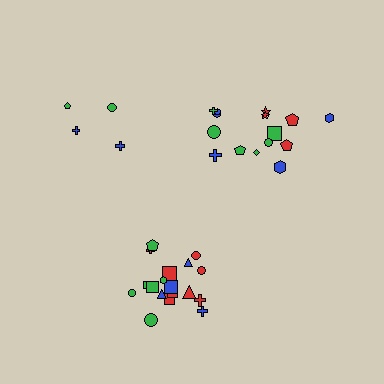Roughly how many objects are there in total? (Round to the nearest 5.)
Roughly 35 objects in total.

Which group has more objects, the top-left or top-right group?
The top-right group.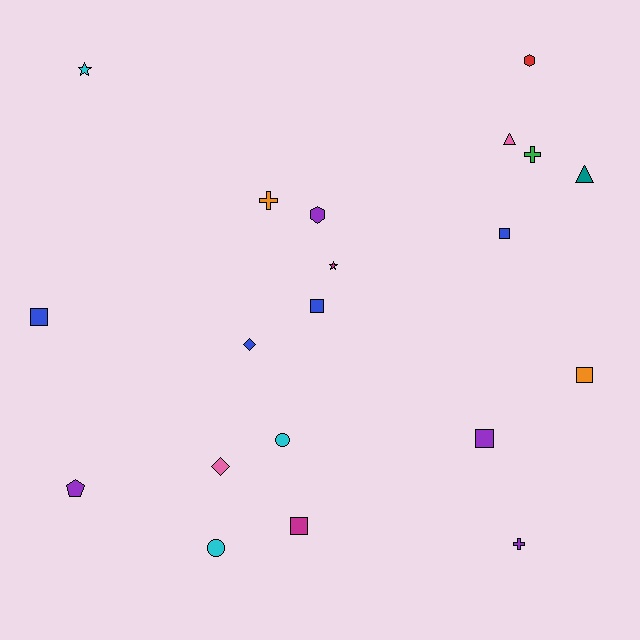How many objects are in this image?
There are 20 objects.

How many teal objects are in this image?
There is 1 teal object.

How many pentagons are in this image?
There is 1 pentagon.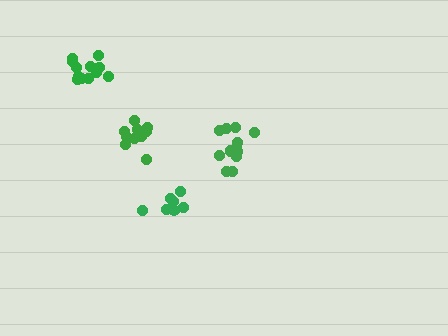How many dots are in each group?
Group 1: 11 dots, Group 2: 13 dots, Group 3: 7 dots, Group 4: 13 dots (44 total).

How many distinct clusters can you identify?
There are 4 distinct clusters.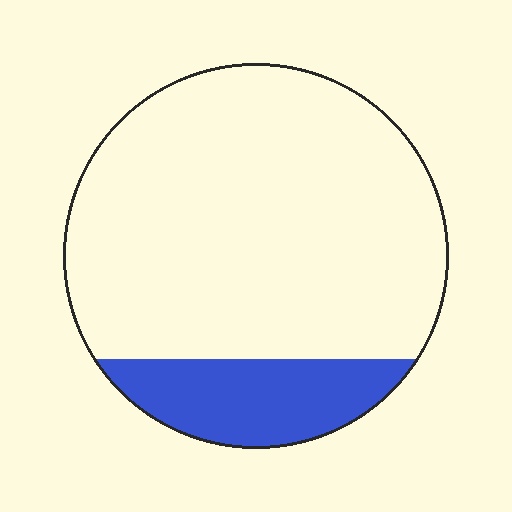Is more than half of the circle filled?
No.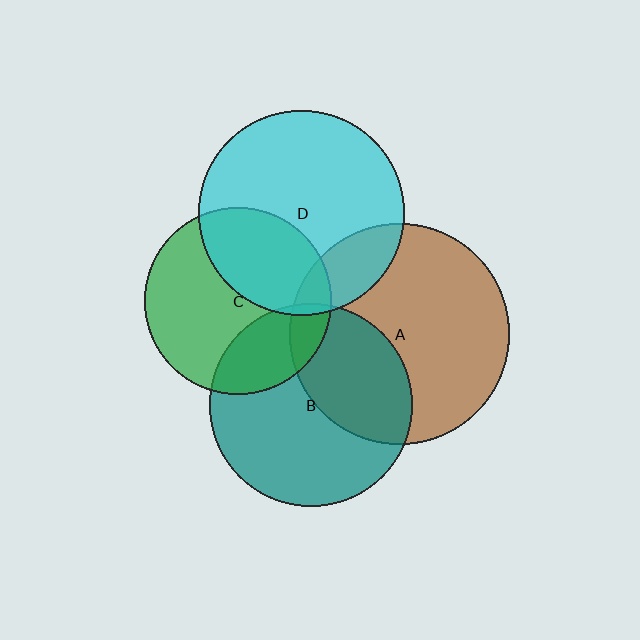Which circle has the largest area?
Circle A (brown).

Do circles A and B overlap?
Yes.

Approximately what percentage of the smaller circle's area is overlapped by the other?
Approximately 40%.